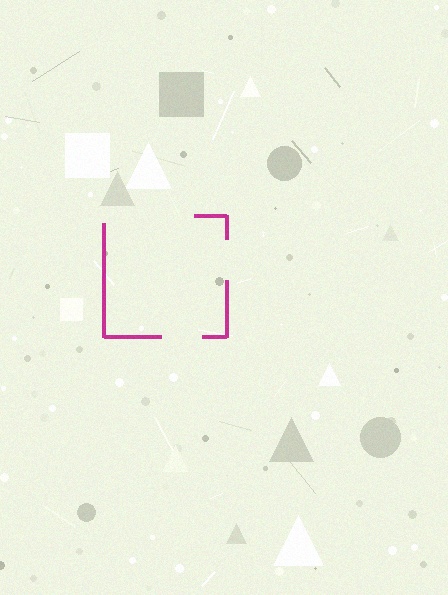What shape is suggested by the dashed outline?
The dashed outline suggests a square.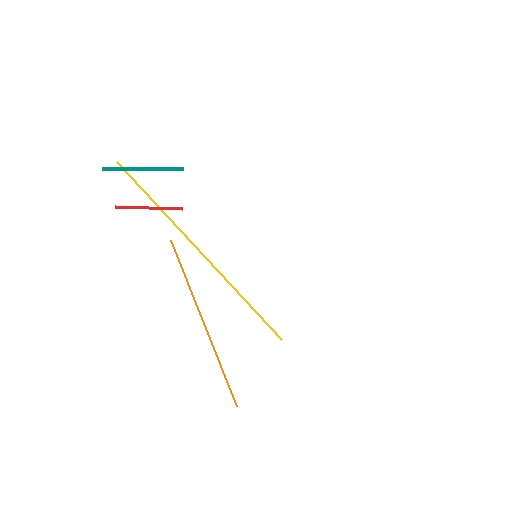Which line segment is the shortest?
The red line is the shortest at approximately 66 pixels.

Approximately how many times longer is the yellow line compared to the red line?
The yellow line is approximately 3.7 times the length of the red line.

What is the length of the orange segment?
The orange segment is approximately 178 pixels long.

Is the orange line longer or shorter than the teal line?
The orange line is longer than the teal line.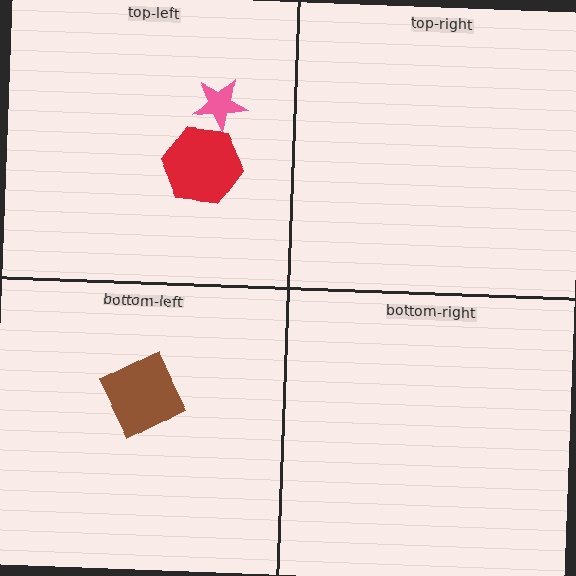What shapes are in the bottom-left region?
The brown square.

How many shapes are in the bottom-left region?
1.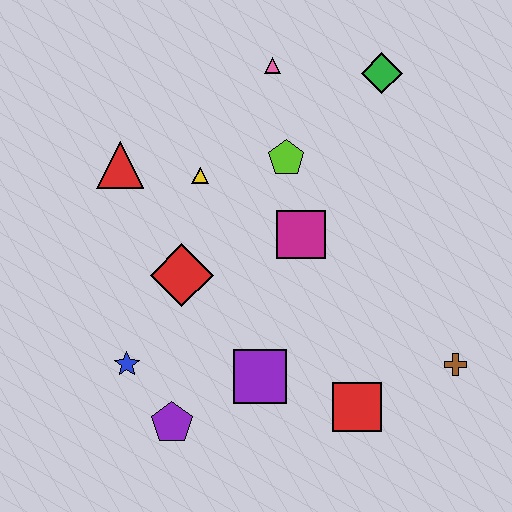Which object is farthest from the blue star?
The green diamond is farthest from the blue star.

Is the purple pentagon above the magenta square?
No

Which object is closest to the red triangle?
The yellow triangle is closest to the red triangle.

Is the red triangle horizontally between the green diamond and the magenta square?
No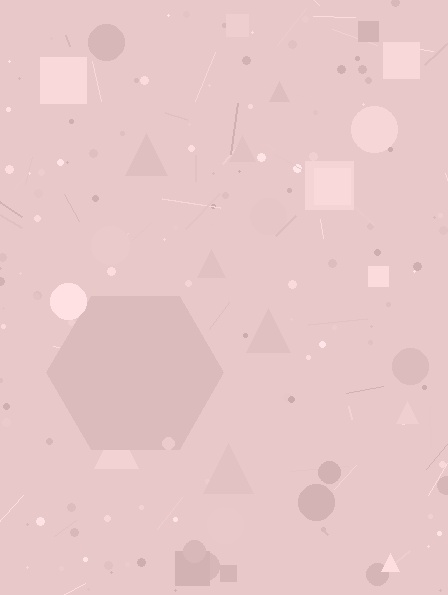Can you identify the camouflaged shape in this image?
The camouflaged shape is a hexagon.